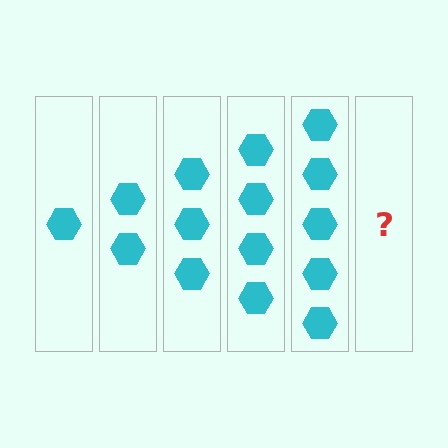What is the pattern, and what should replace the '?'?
The pattern is that each step adds one more hexagon. The '?' should be 6 hexagons.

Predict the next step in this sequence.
The next step is 6 hexagons.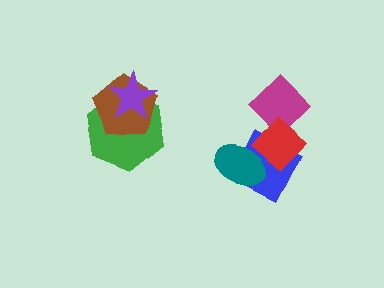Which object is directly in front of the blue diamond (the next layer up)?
The red diamond is directly in front of the blue diamond.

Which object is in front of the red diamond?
The teal ellipse is in front of the red diamond.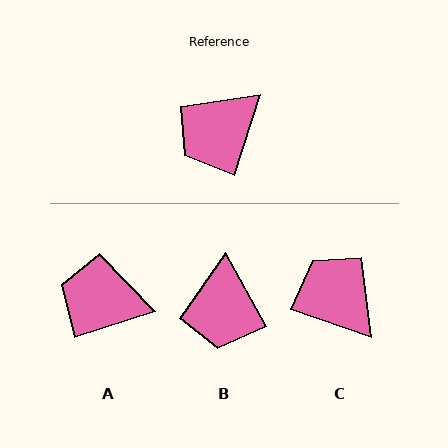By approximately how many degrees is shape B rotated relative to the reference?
Approximately 46 degrees counter-clockwise.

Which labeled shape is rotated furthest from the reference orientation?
C, about 92 degrees away.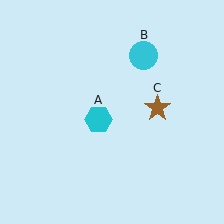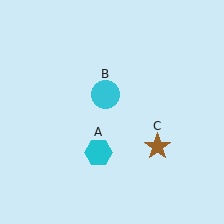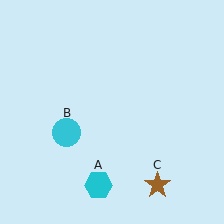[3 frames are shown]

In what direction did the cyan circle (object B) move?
The cyan circle (object B) moved down and to the left.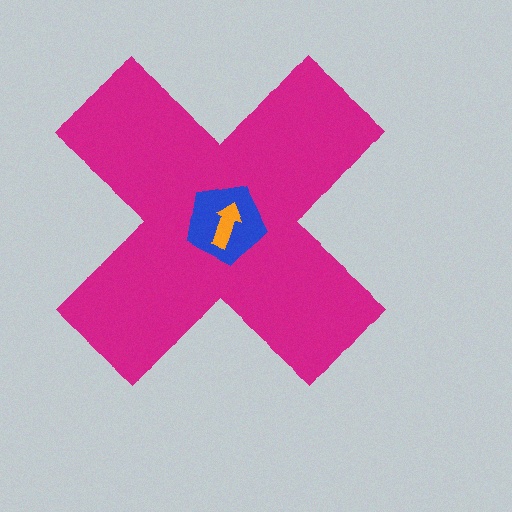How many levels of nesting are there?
3.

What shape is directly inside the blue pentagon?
The orange arrow.